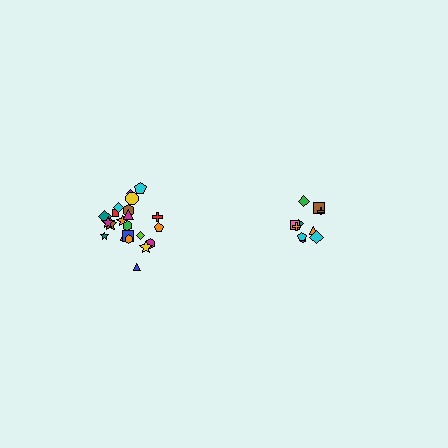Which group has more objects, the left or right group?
The left group.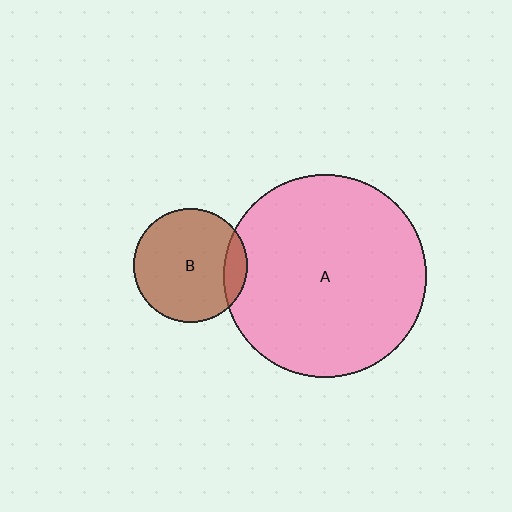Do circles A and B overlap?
Yes.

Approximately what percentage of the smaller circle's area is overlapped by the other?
Approximately 10%.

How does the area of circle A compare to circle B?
Approximately 3.2 times.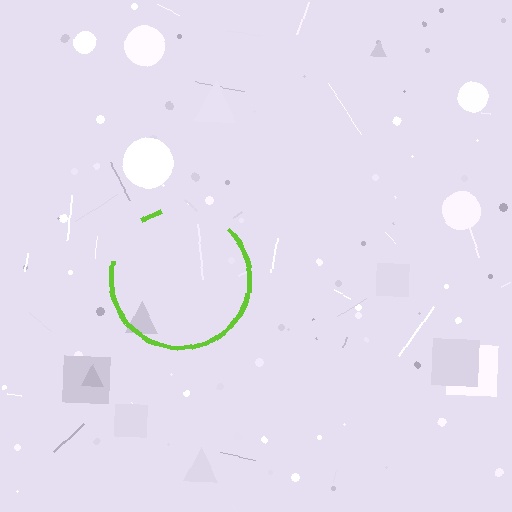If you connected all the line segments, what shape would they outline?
They would outline a circle.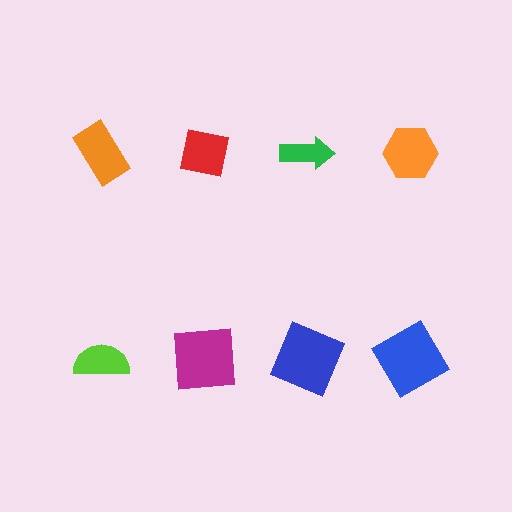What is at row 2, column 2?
A magenta square.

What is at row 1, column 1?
An orange rectangle.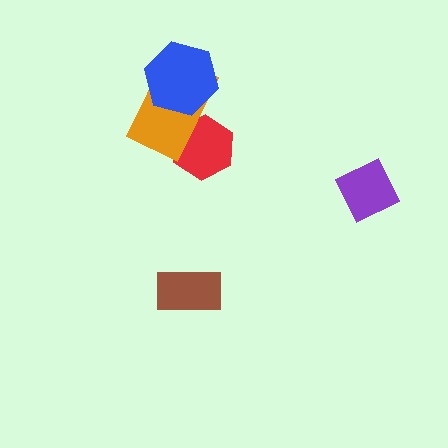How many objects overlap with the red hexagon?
1 object overlaps with the red hexagon.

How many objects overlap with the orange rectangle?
2 objects overlap with the orange rectangle.